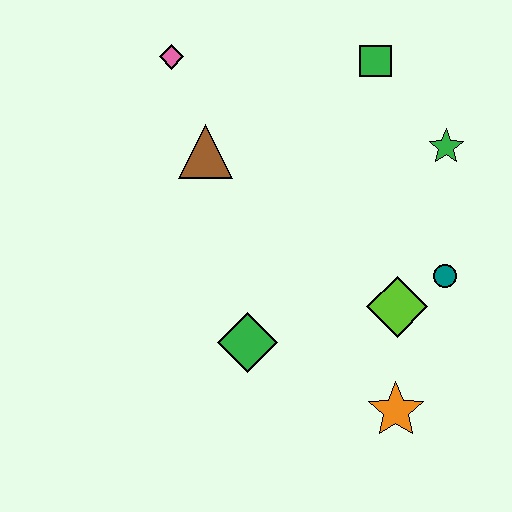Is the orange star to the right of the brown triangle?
Yes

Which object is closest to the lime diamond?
The teal circle is closest to the lime diamond.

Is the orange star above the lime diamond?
No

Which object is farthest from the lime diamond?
The pink diamond is farthest from the lime diamond.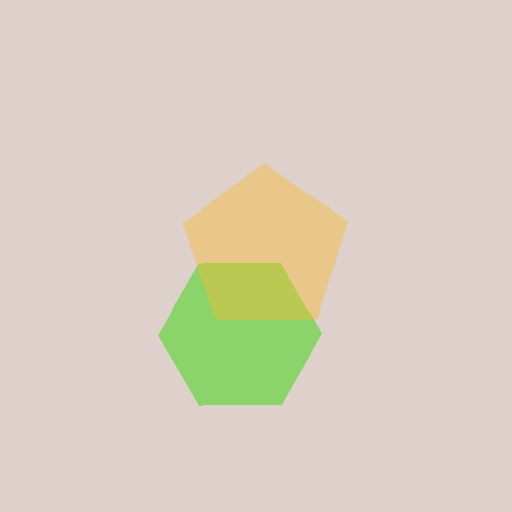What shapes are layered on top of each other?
The layered shapes are: a lime hexagon, a yellow pentagon.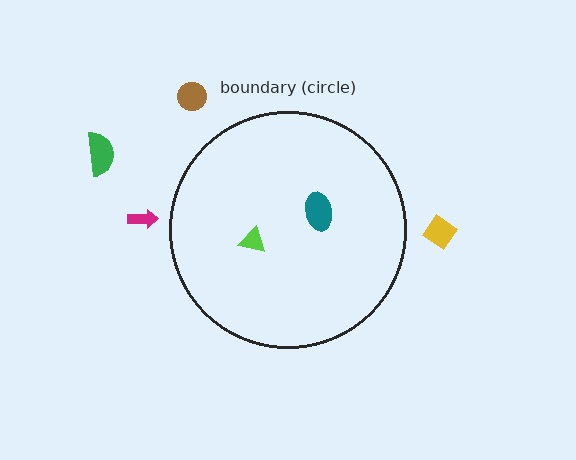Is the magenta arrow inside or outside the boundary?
Outside.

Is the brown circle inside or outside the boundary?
Outside.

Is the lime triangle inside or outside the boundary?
Inside.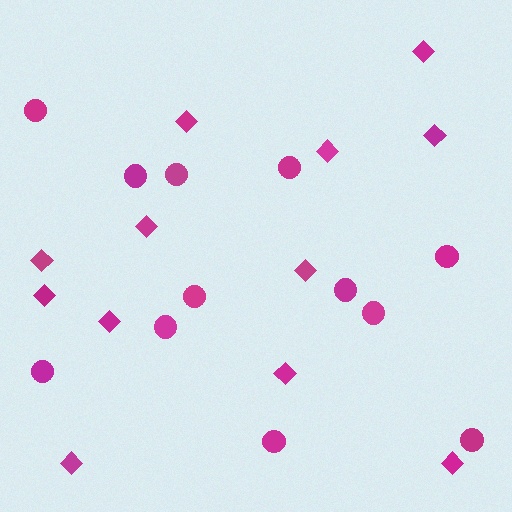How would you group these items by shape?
There are 2 groups: one group of circles (12) and one group of diamonds (12).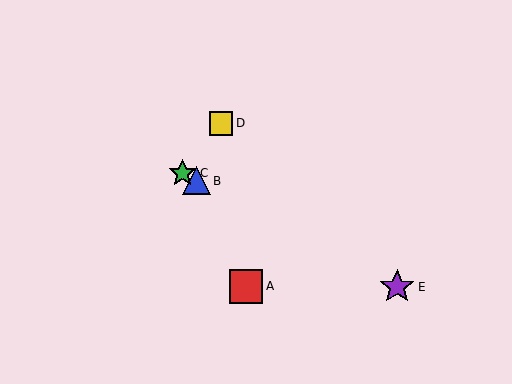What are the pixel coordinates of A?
Object A is at (246, 286).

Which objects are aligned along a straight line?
Objects B, C, E are aligned along a straight line.